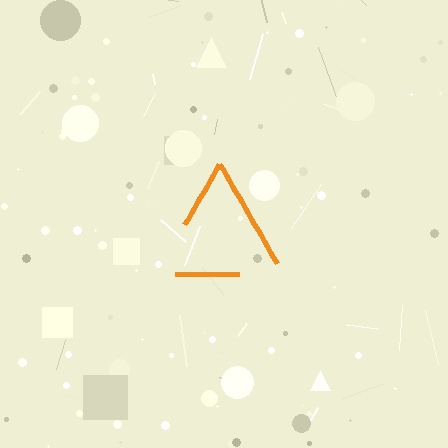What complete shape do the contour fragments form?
The contour fragments form a triangle.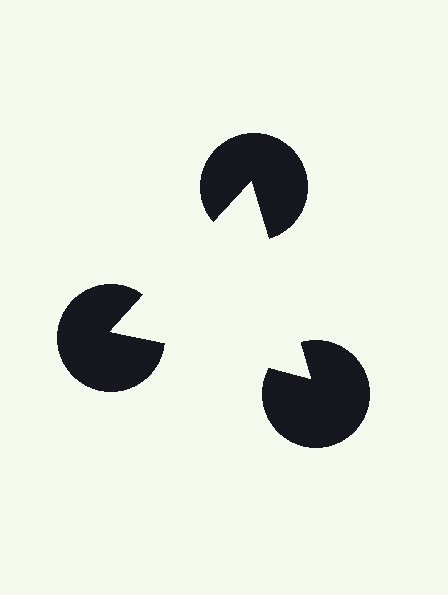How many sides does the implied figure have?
3 sides.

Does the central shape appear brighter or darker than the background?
It typically appears slightly brighter than the background, even though no actual brightness change is drawn.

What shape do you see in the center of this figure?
An illusory triangle — its edges are inferred from the aligned wedge cuts in the pac-man discs, not physically drawn.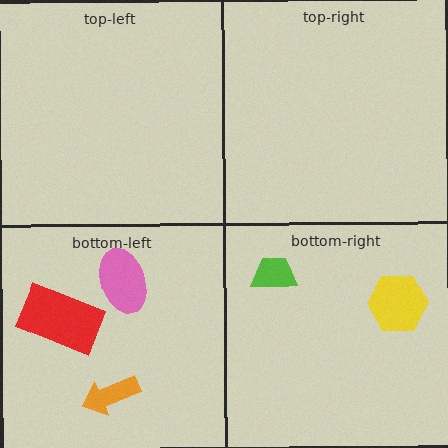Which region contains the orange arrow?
The bottom-left region.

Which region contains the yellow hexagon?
The bottom-right region.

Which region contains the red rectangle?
The bottom-left region.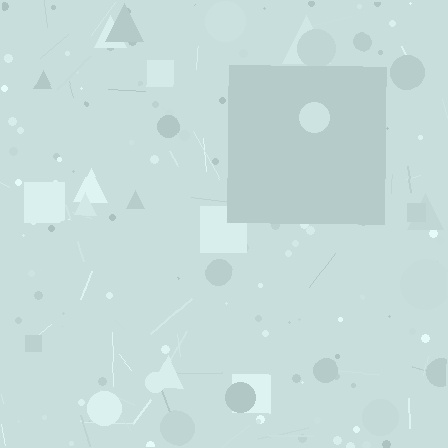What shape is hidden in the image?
A square is hidden in the image.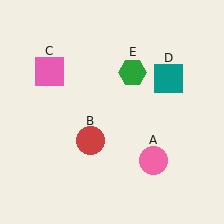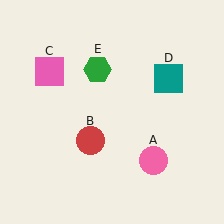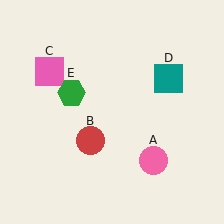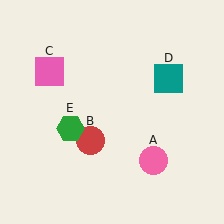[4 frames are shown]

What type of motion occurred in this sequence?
The green hexagon (object E) rotated counterclockwise around the center of the scene.